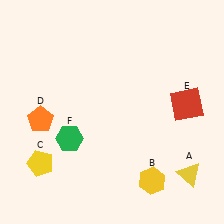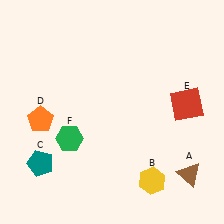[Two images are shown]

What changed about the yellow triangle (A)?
In Image 1, A is yellow. In Image 2, it changed to brown.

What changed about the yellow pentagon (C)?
In Image 1, C is yellow. In Image 2, it changed to teal.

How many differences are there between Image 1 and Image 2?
There are 2 differences between the two images.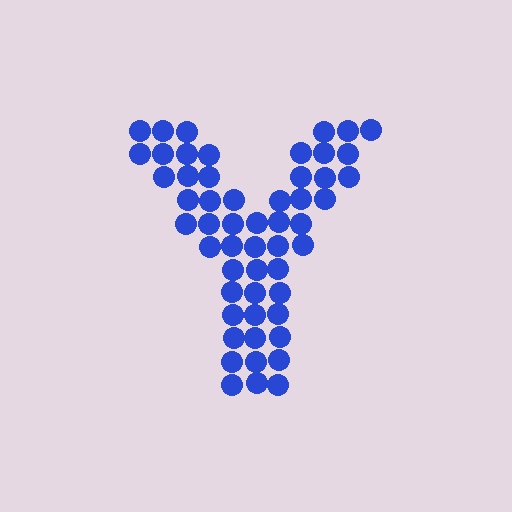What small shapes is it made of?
It is made of small circles.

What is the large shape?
The large shape is the letter Y.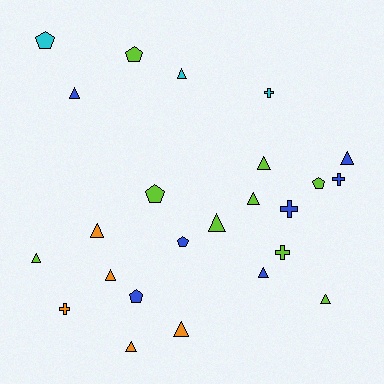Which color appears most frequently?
Lime, with 9 objects.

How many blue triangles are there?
There are 3 blue triangles.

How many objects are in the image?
There are 24 objects.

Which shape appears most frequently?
Triangle, with 13 objects.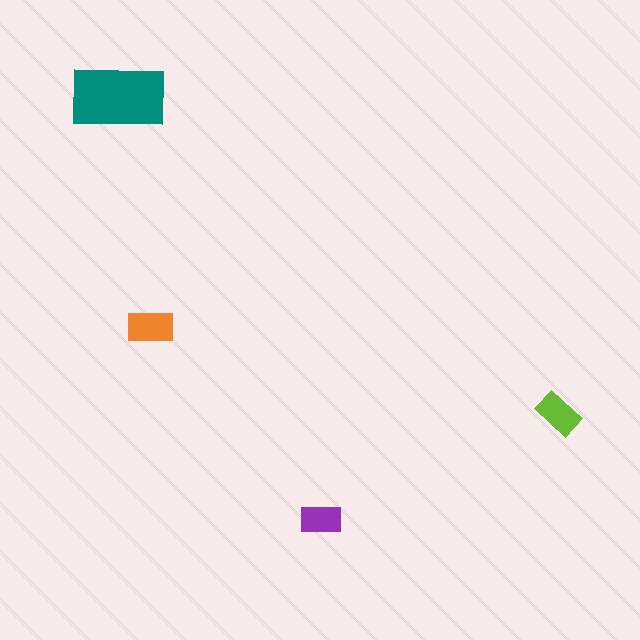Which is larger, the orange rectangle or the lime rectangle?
The orange one.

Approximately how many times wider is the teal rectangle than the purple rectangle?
About 2.5 times wider.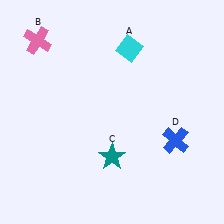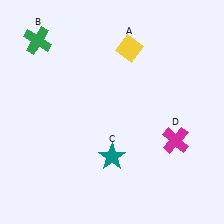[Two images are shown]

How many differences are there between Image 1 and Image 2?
There are 3 differences between the two images.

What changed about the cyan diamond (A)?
In Image 1, A is cyan. In Image 2, it changed to yellow.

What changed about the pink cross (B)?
In Image 1, B is pink. In Image 2, it changed to green.